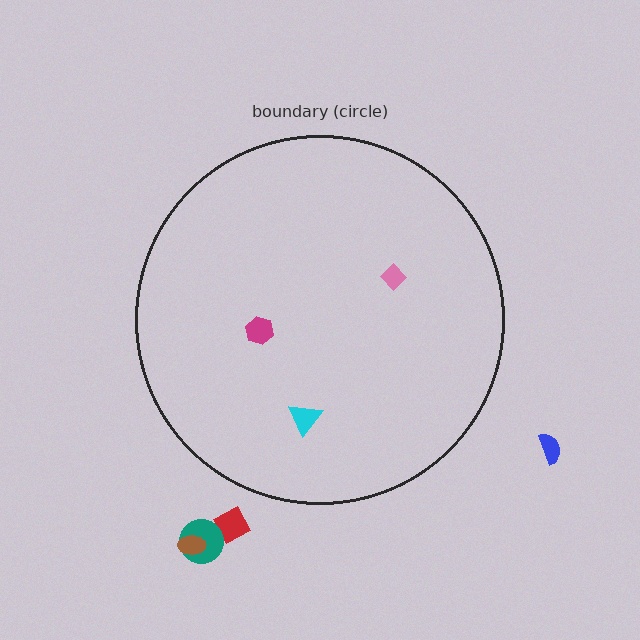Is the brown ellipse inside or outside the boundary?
Outside.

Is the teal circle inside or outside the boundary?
Outside.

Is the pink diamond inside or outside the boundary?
Inside.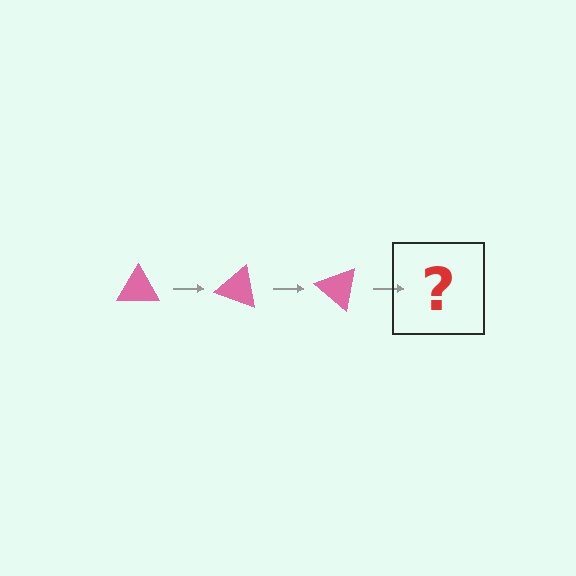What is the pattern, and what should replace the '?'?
The pattern is that the triangle rotates 20 degrees each step. The '?' should be a pink triangle rotated 60 degrees.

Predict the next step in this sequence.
The next step is a pink triangle rotated 60 degrees.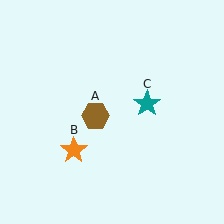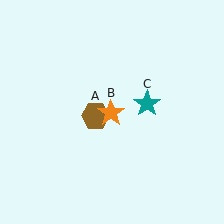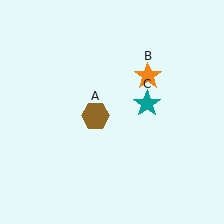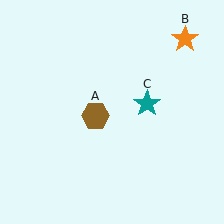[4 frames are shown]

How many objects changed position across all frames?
1 object changed position: orange star (object B).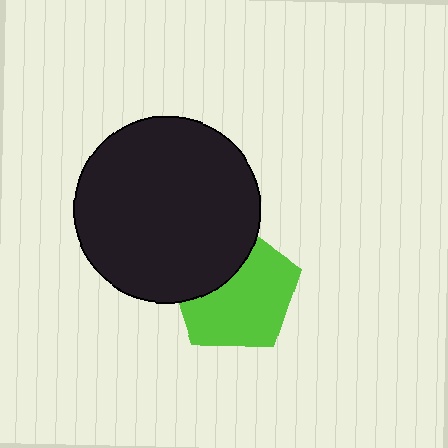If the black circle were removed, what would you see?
You would see the complete lime pentagon.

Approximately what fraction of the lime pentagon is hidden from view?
Roughly 34% of the lime pentagon is hidden behind the black circle.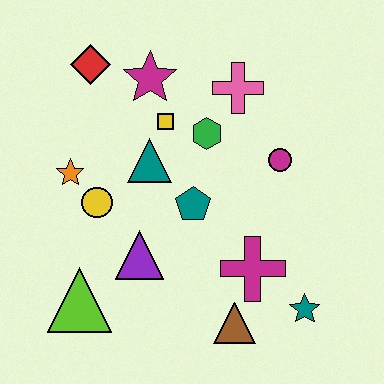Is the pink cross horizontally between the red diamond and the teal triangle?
No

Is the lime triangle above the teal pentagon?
No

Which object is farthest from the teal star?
The red diamond is farthest from the teal star.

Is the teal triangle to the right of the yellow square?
No